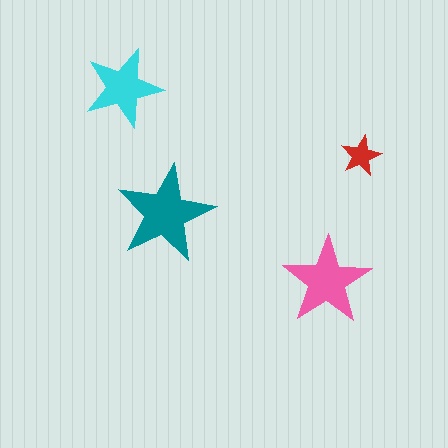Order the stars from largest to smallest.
the teal one, the pink one, the cyan one, the red one.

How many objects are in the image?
There are 4 objects in the image.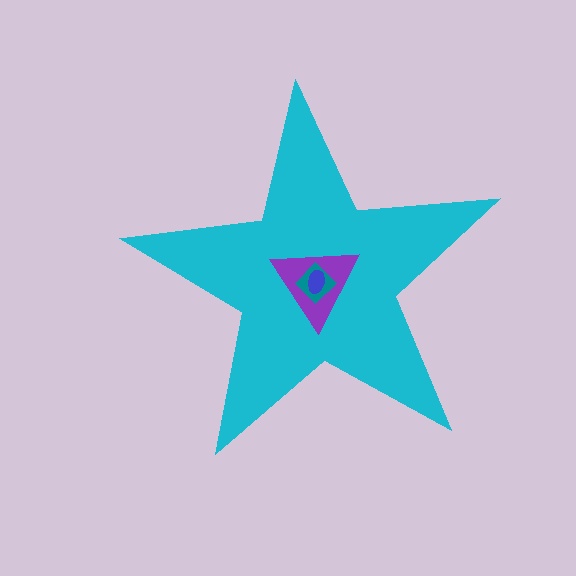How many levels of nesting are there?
4.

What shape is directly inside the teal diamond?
The blue ellipse.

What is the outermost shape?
The cyan star.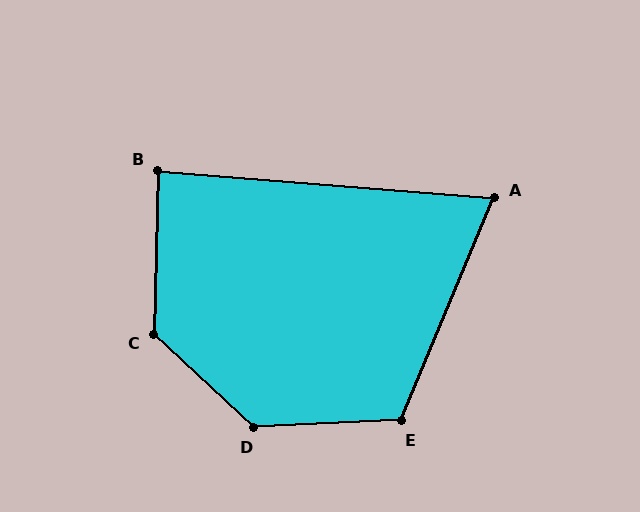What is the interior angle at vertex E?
Approximately 115 degrees (obtuse).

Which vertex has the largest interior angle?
D, at approximately 135 degrees.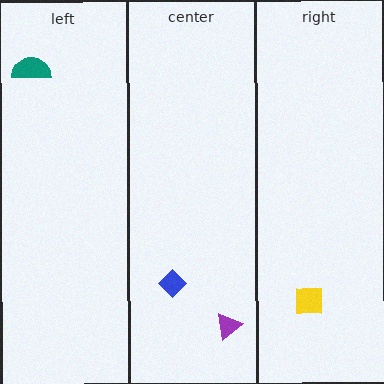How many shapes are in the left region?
1.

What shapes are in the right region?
The yellow square.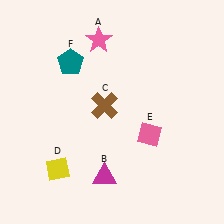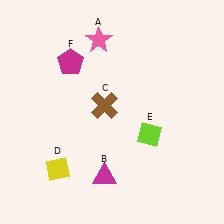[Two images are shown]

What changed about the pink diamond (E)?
In Image 1, E is pink. In Image 2, it changed to lime.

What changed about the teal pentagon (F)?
In Image 1, F is teal. In Image 2, it changed to magenta.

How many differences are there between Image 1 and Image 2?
There are 2 differences between the two images.